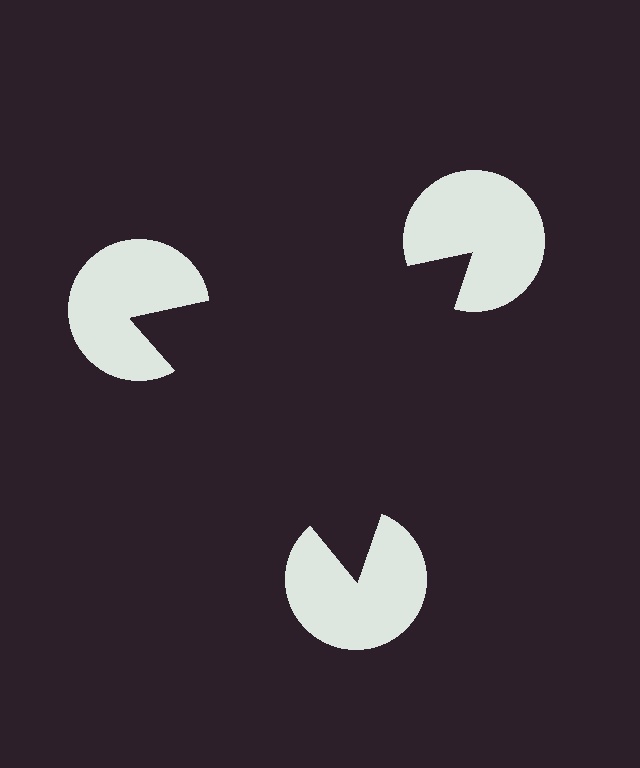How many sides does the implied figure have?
3 sides.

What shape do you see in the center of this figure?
An illusory triangle — its edges are inferred from the aligned wedge cuts in the pac-man discs, not physically drawn.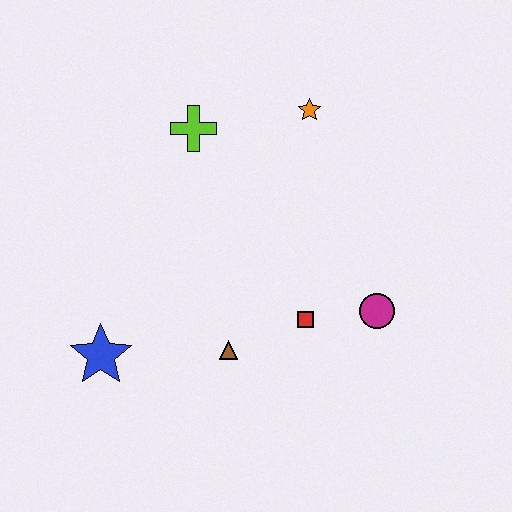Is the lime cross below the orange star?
Yes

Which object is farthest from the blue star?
The orange star is farthest from the blue star.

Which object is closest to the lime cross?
The orange star is closest to the lime cross.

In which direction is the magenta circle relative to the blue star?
The magenta circle is to the right of the blue star.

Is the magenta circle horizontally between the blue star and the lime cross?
No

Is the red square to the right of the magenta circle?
No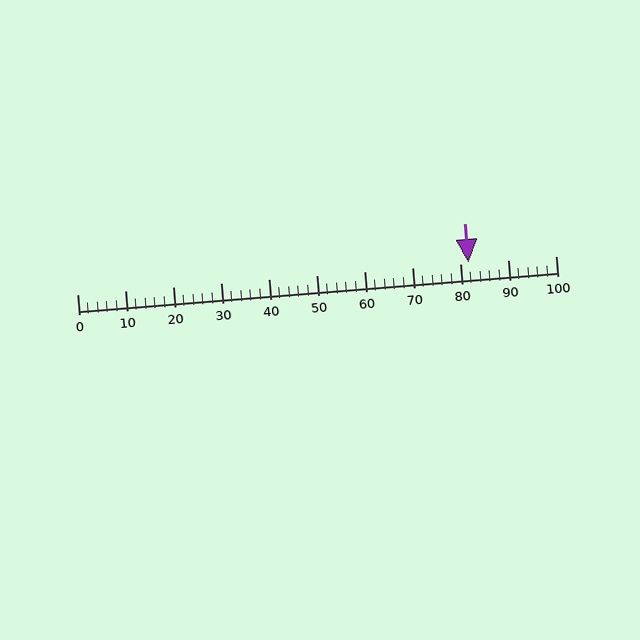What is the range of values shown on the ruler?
The ruler shows values from 0 to 100.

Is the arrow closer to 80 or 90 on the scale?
The arrow is closer to 80.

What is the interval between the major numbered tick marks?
The major tick marks are spaced 10 units apart.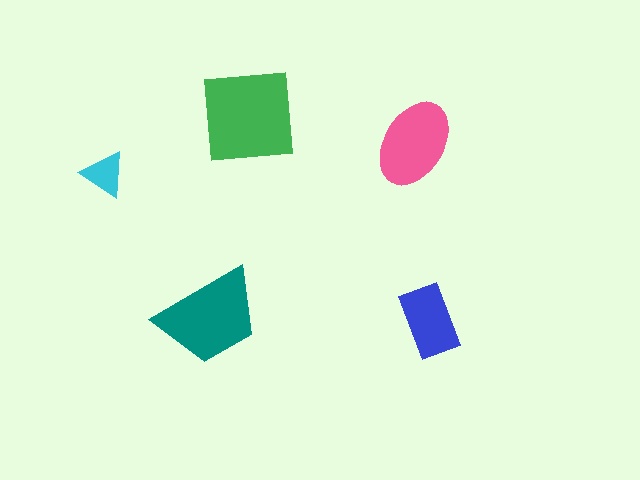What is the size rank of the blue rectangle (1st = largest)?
4th.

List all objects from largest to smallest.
The green square, the teal trapezoid, the pink ellipse, the blue rectangle, the cyan triangle.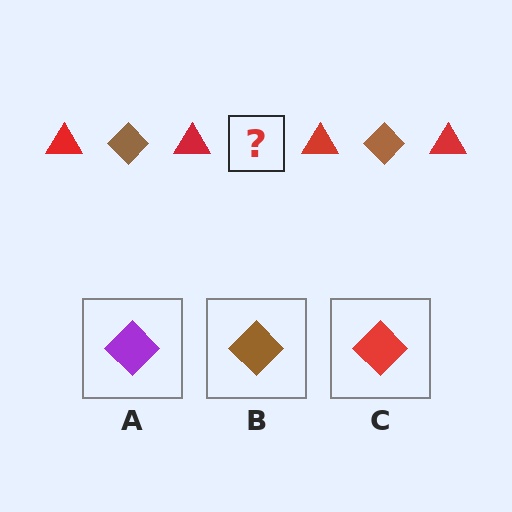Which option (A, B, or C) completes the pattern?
B.